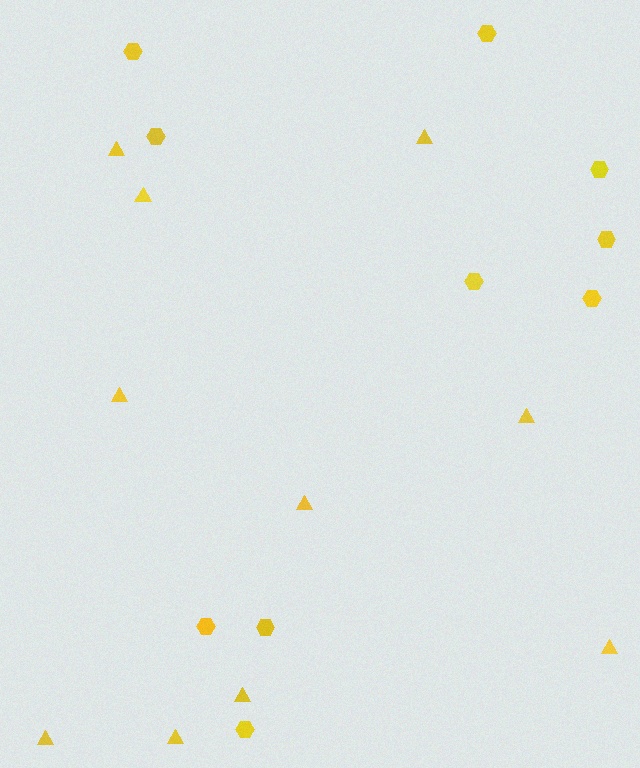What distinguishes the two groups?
There are 2 groups: one group of hexagons (10) and one group of triangles (10).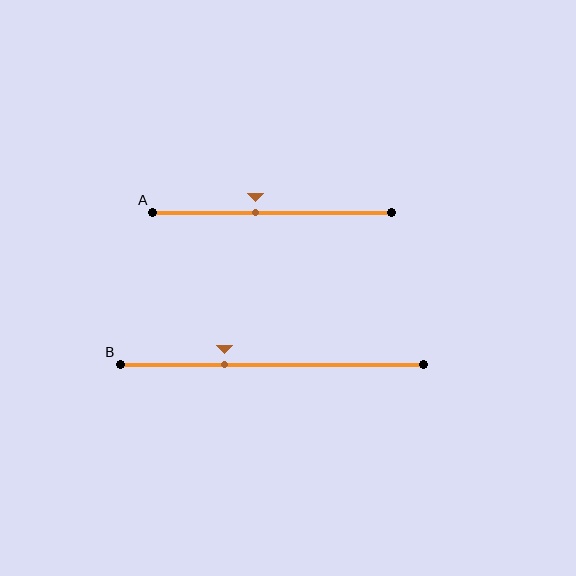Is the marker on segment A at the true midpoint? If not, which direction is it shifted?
No, the marker on segment A is shifted to the left by about 7% of the segment length.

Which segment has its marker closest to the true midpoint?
Segment A has its marker closest to the true midpoint.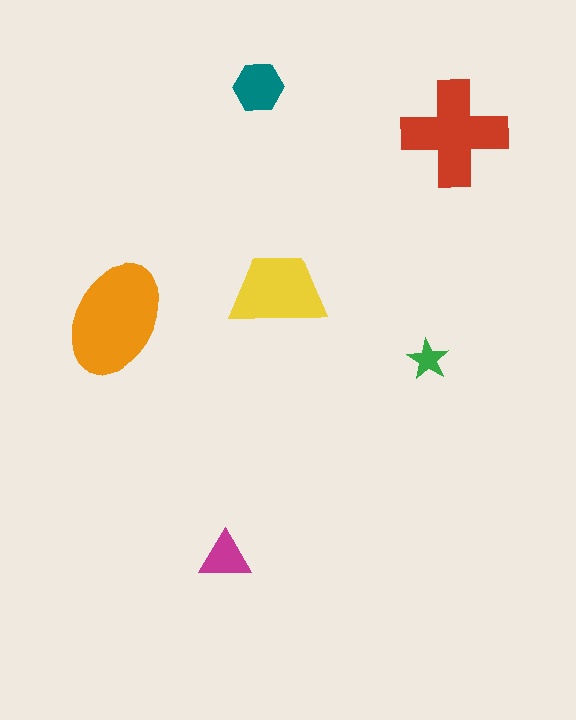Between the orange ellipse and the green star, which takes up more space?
The orange ellipse.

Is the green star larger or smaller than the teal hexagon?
Smaller.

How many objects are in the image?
There are 6 objects in the image.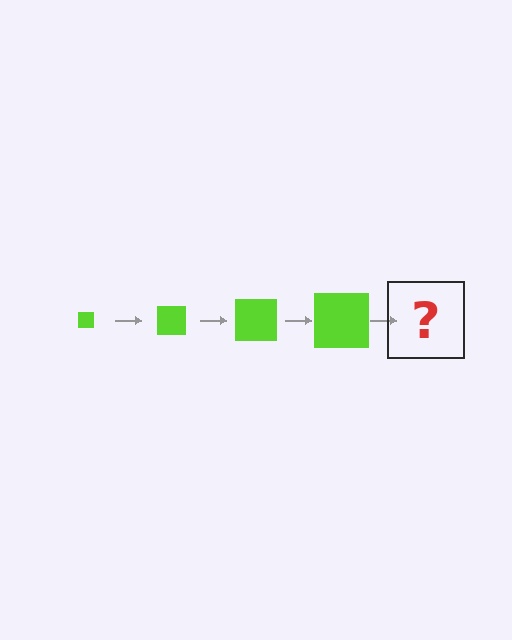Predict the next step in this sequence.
The next step is a lime square, larger than the previous one.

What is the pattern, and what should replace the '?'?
The pattern is that the square gets progressively larger each step. The '?' should be a lime square, larger than the previous one.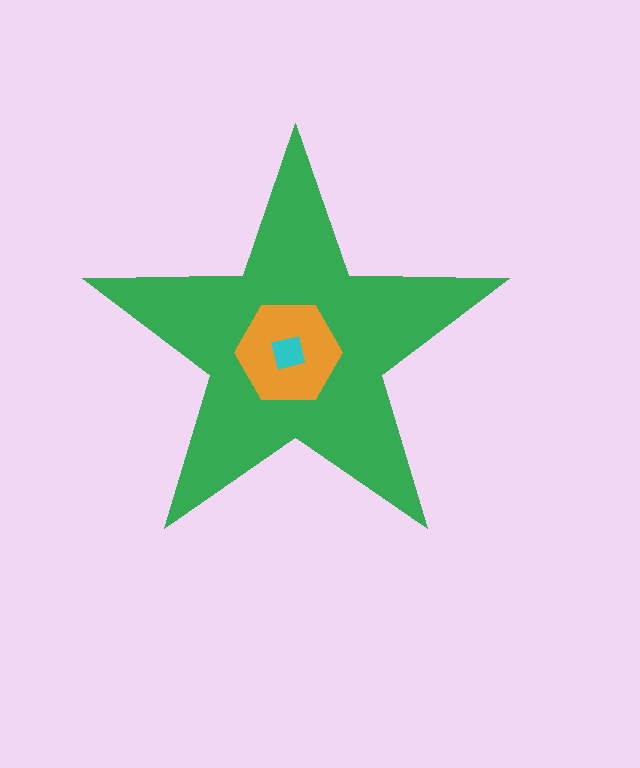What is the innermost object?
The cyan square.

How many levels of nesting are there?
3.